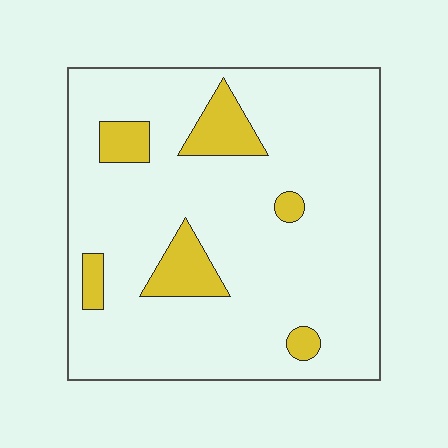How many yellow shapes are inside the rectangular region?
6.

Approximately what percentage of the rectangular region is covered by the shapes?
Approximately 15%.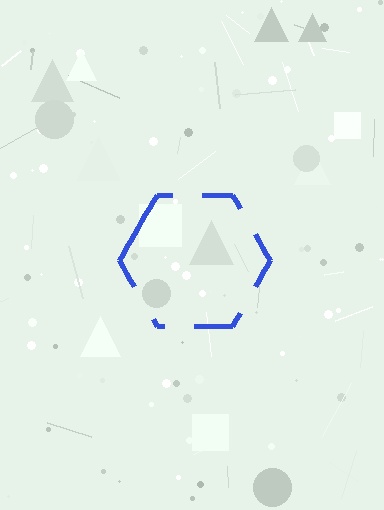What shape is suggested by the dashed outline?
The dashed outline suggests a hexagon.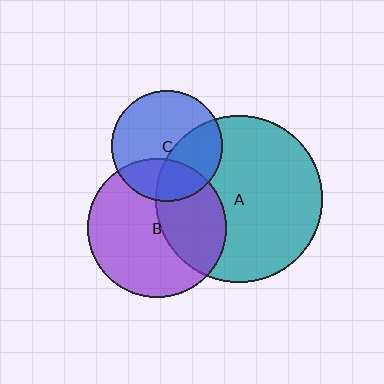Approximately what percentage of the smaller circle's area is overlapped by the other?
Approximately 35%.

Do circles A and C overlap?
Yes.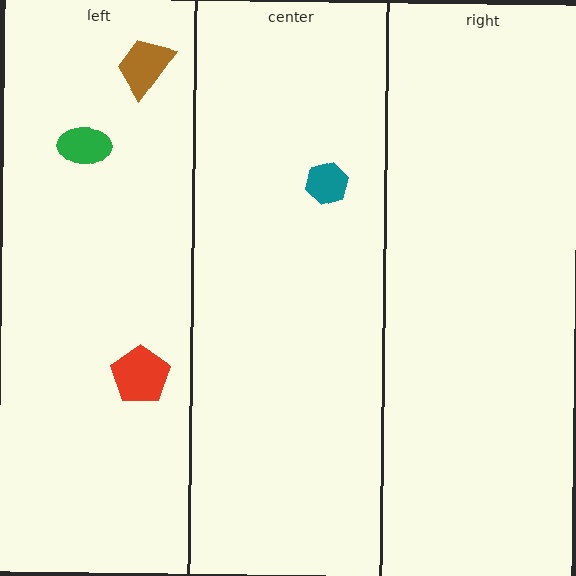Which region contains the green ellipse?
The left region.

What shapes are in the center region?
The teal hexagon.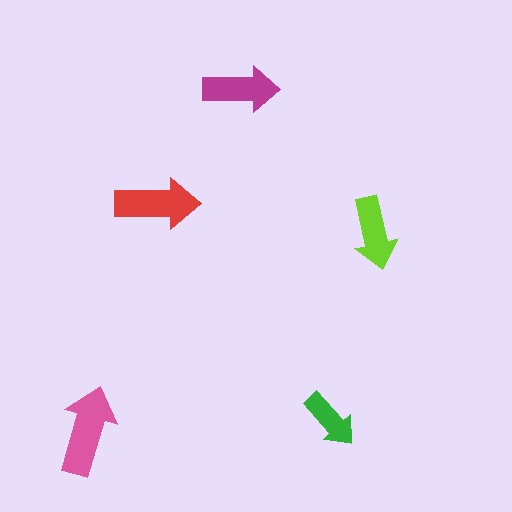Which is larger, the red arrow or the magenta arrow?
The red one.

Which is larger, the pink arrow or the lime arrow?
The pink one.